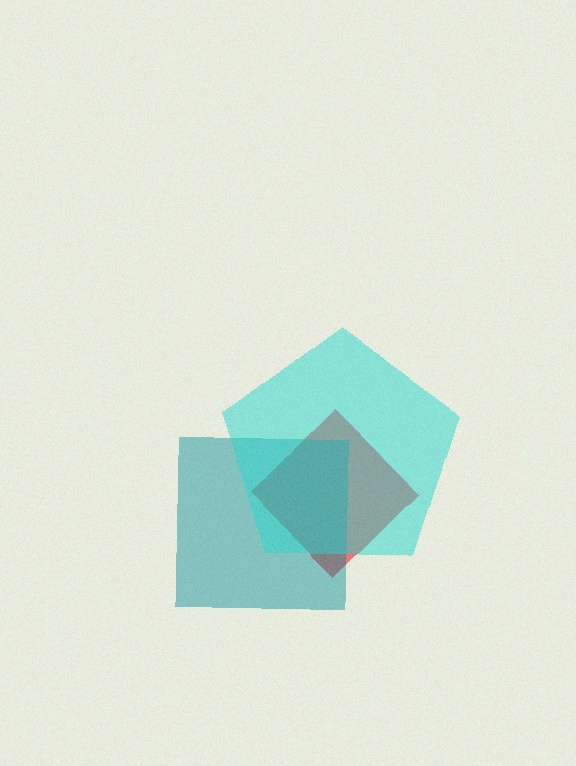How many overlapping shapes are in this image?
There are 3 overlapping shapes in the image.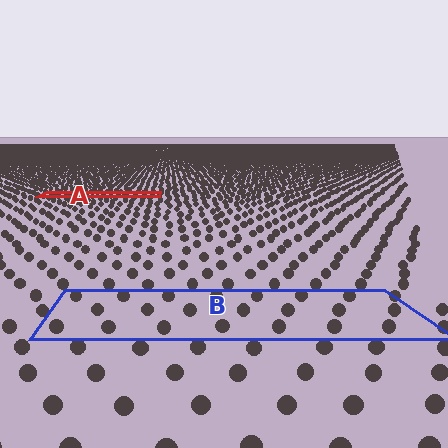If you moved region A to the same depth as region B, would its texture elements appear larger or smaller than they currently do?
They would appear larger. At a closer depth, the same texture elements are projected at a bigger on-screen size.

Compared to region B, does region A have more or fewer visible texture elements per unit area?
Region A has more texture elements per unit area — they are packed more densely because it is farther away.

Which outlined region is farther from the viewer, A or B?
Region A is farther from the viewer — the texture elements inside it appear smaller and more densely packed.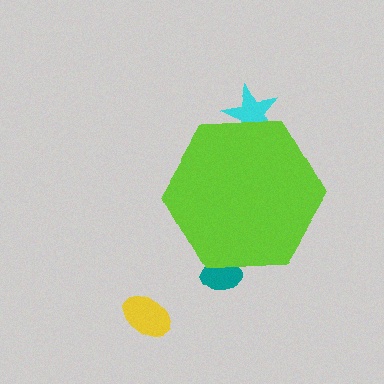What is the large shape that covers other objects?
A lime hexagon.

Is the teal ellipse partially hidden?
Yes, the teal ellipse is partially hidden behind the lime hexagon.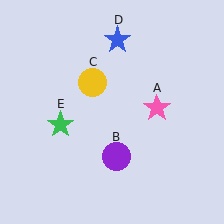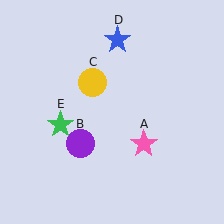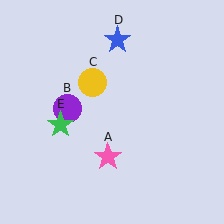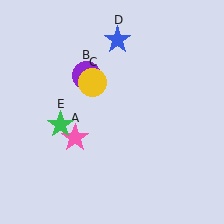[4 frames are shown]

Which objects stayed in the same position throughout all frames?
Yellow circle (object C) and blue star (object D) and green star (object E) remained stationary.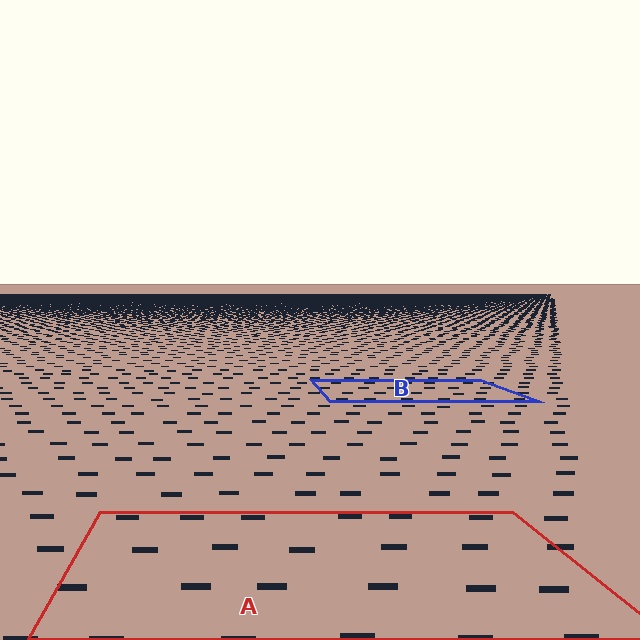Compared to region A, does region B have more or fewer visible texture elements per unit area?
Region B has more texture elements per unit area — they are packed more densely because it is farther away.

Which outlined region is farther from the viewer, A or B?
Region B is farther from the viewer — the texture elements inside it appear smaller and more densely packed.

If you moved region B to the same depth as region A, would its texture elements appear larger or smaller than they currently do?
They would appear larger. At a closer depth, the same texture elements are projected at a bigger on-screen size.